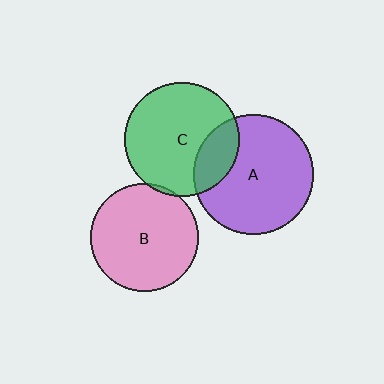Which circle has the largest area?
Circle A (purple).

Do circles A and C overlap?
Yes.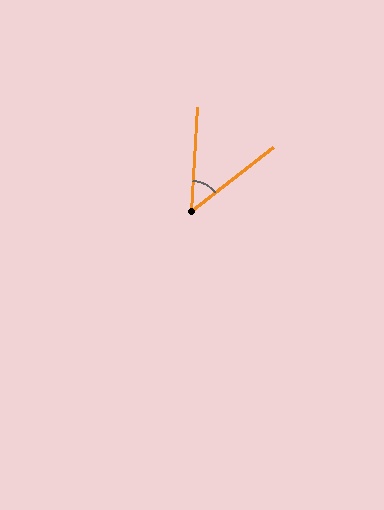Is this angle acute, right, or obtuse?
It is acute.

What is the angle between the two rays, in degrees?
Approximately 49 degrees.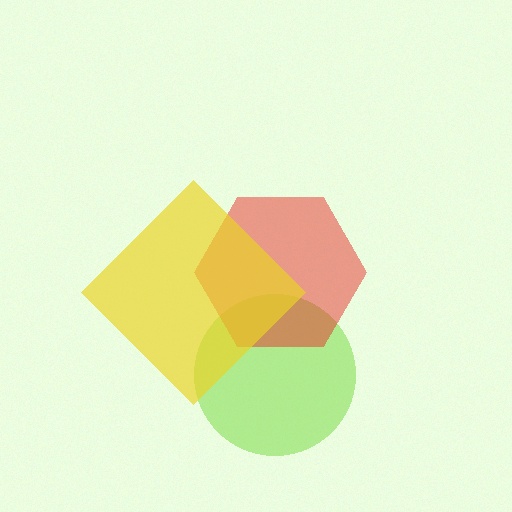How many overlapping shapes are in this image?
There are 3 overlapping shapes in the image.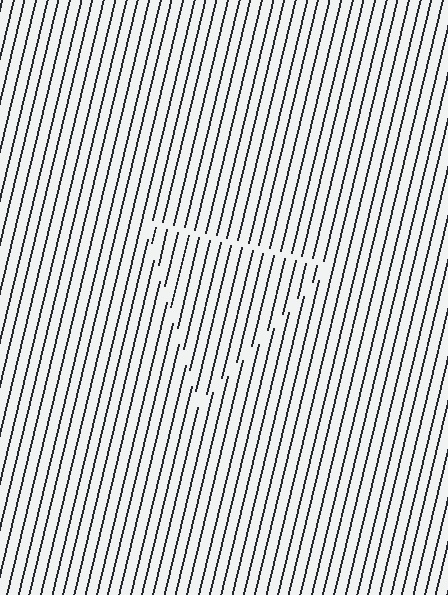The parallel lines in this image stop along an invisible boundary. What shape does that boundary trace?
An illusory triangle. The interior of the shape contains the same grating, shifted by half a period — the contour is defined by the phase discontinuity where line-ends from the inner and outer gratings abut.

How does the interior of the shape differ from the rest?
The interior of the shape contains the same grating, shifted by half a period — the contour is defined by the phase discontinuity where line-ends from the inner and outer gratings abut.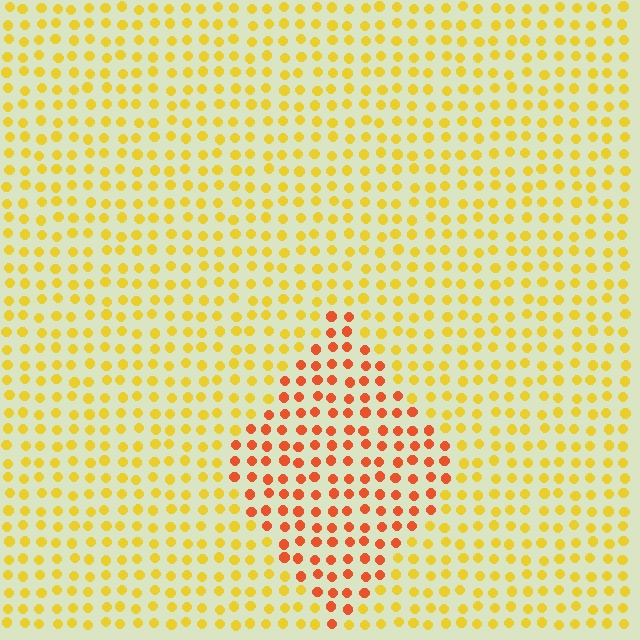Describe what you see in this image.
The image is filled with small yellow elements in a uniform arrangement. A diamond-shaped region is visible where the elements are tinted to a slightly different hue, forming a subtle color boundary.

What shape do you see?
I see a diamond.